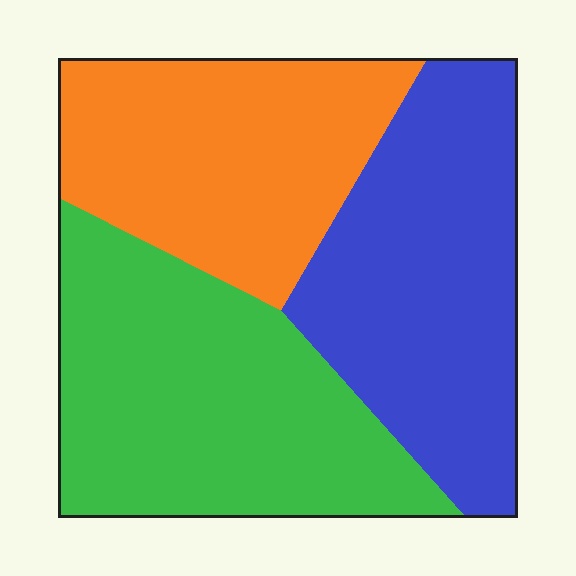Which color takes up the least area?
Orange, at roughly 30%.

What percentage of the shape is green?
Green takes up about three eighths (3/8) of the shape.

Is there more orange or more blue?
Blue.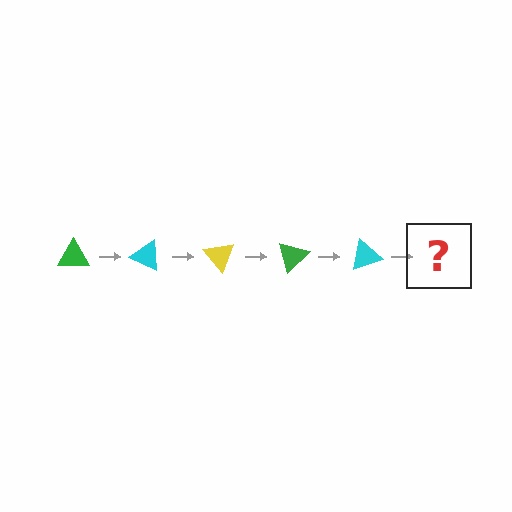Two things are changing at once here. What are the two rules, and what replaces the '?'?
The two rules are that it rotates 25 degrees each step and the color cycles through green, cyan, and yellow. The '?' should be a yellow triangle, rotated 125 degrees from the start.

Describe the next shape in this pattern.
It should be a yellow triangle, rotated 125 degrees from the start.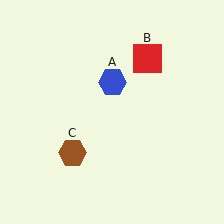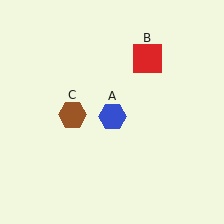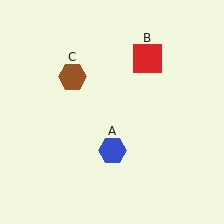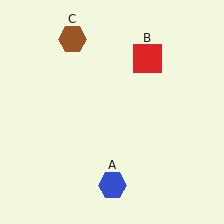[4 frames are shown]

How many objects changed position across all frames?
2 objects changed position: blue hexagon (object A), brown hexagon (object C).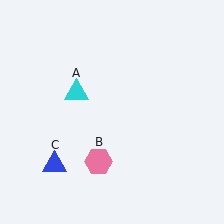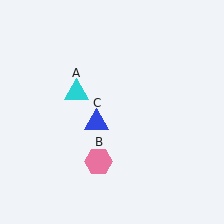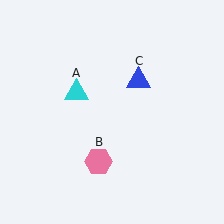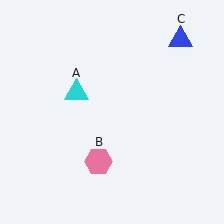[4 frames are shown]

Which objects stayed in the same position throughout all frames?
Cyan triangle (object A) and pink hexagon (object B) remained stationary.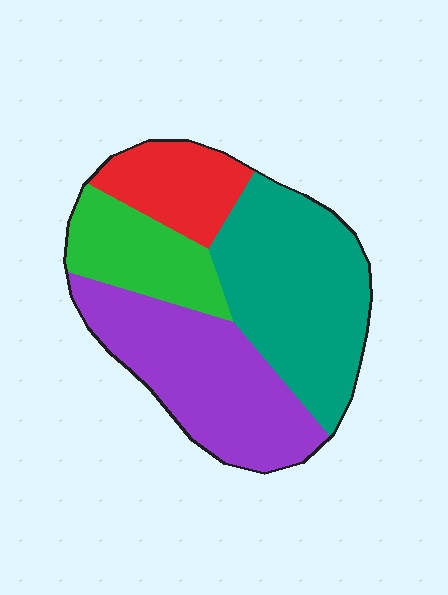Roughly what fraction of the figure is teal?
Teal covers around 35% of the figure.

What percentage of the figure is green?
Green takes up about one sixth (1/6) of the figure.